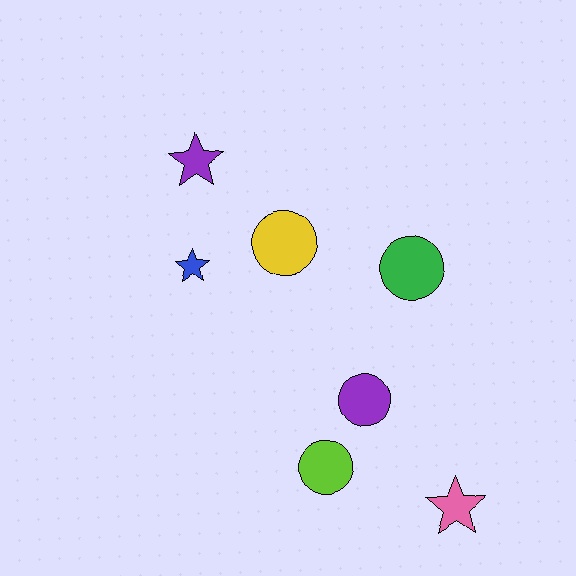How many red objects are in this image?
There are no red objects.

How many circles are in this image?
There are 4 circles.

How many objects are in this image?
There are 7 objects.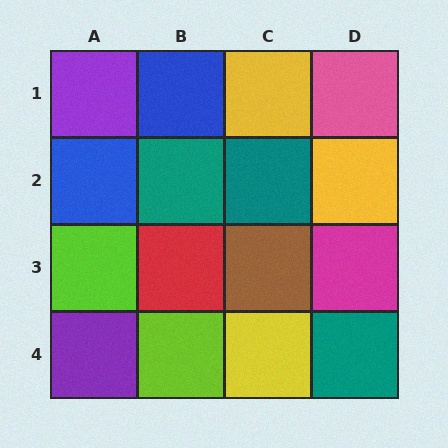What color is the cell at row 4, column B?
Lime.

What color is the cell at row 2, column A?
Blue.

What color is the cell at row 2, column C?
Teal.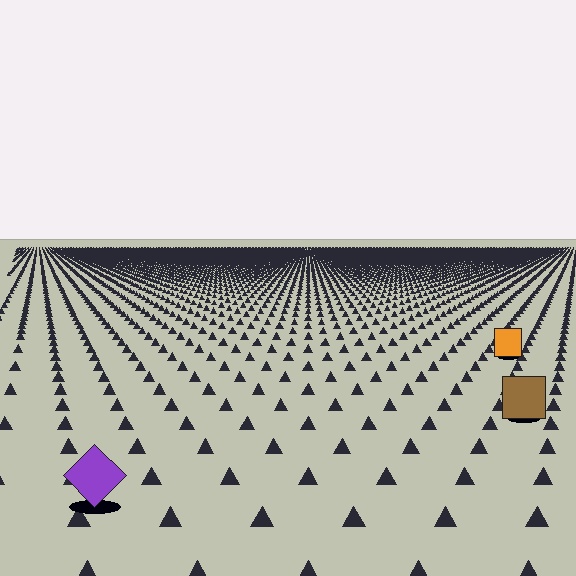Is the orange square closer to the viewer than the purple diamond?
No. The purple diamond is closer — you can tell from the texture gradient: the ground texture is coarser near it.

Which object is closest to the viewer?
The purple diamond is closest. The texture marks near it are larger and more spread out.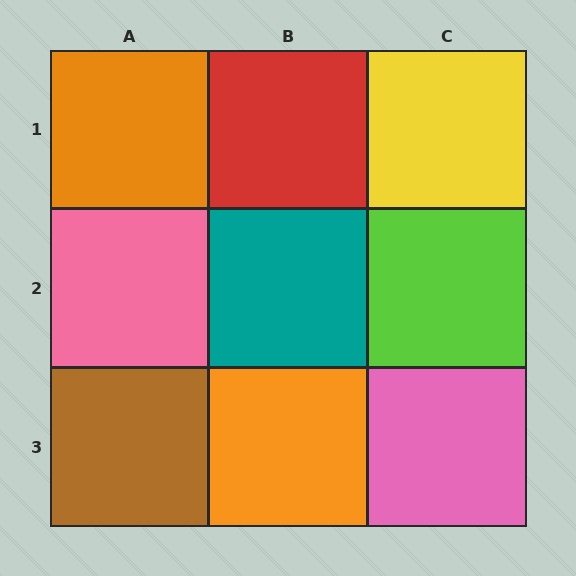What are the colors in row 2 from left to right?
Pink, teal, lime.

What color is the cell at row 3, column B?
Orange.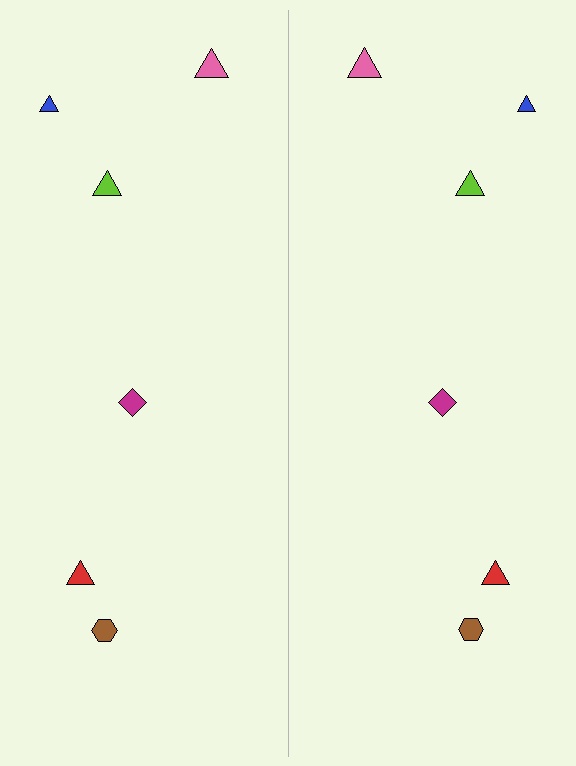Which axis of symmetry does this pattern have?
The pattern has a vertical axis of symmetry running through the center of the image.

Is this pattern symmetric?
Yes, this pattern has bilateral (reflection) symmetry.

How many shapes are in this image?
There are 12 shapes in this image.